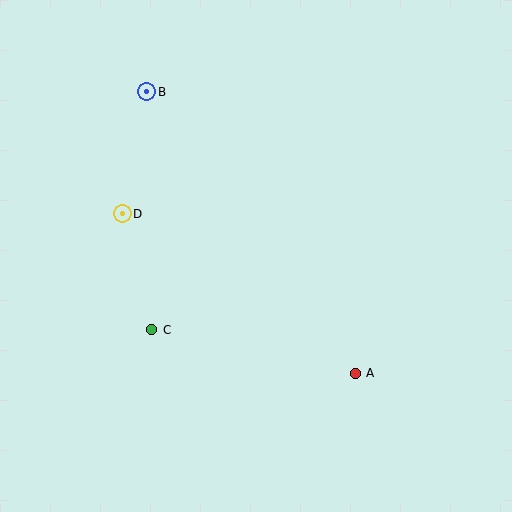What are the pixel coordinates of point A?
Point A is at (355, 373).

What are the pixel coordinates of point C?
Point C is at (152, 330).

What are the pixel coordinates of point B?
Point B is at (147, 92).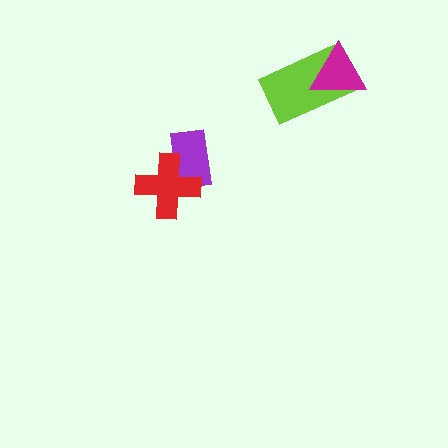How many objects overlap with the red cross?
1 object overlaps with the red cross.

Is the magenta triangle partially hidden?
No, no other shape covers it.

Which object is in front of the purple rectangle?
The red cross is in front of the purple rectangle.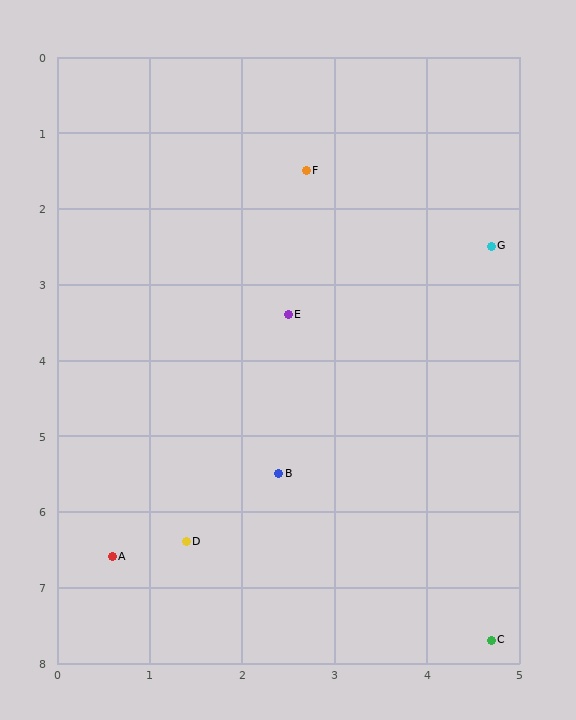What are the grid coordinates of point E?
Point E is at approximately (2.5, 3.4).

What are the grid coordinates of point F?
Point F is at approximately (2.7, 1.5).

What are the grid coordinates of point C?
Point C is at approximately (4.7, 7.7).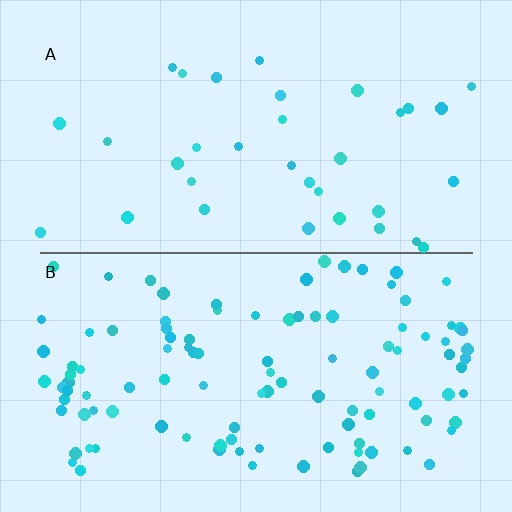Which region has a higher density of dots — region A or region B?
B (the bottom).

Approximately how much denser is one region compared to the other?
Approximately 3.1× — region B over region A.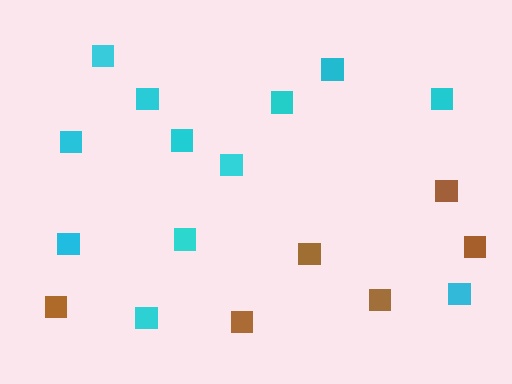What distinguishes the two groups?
There are 2 groups: one group of cyan squares (12) and one group of brown squares (6).